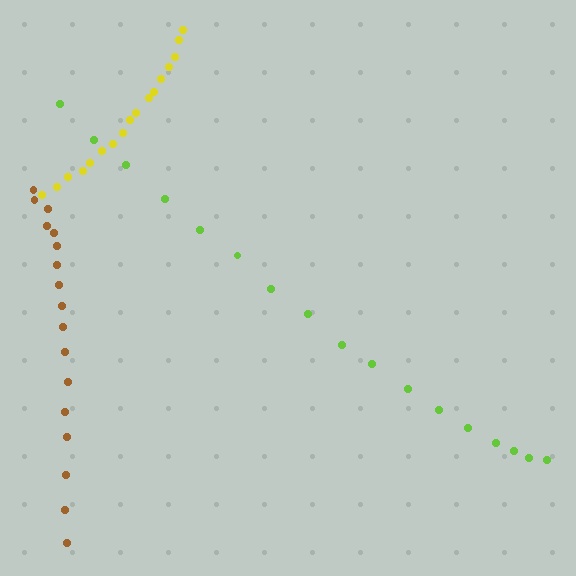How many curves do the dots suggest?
There are 3 distinct paths.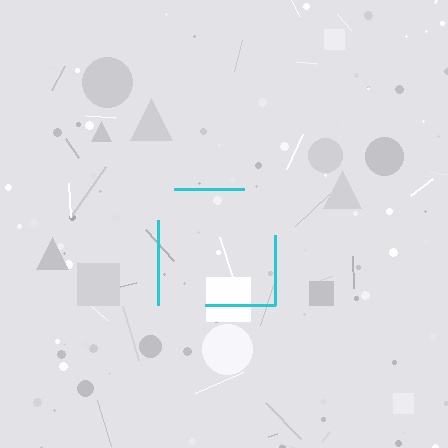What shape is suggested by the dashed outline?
The dashed outline suggests a square.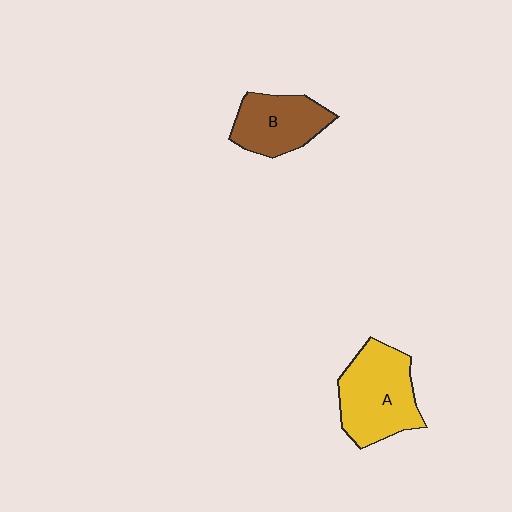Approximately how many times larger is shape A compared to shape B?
Approximately 1.3 times.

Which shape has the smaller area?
Shape B (brown).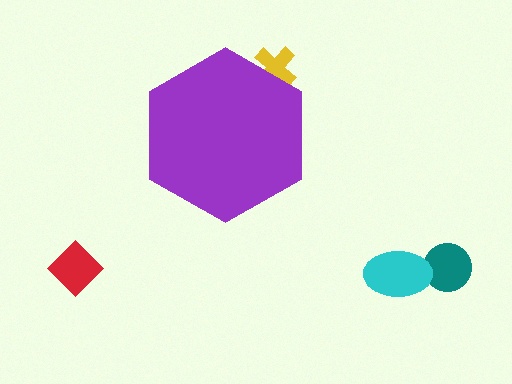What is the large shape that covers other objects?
A purple hexagon.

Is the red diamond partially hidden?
No, the red diamond is fully visible.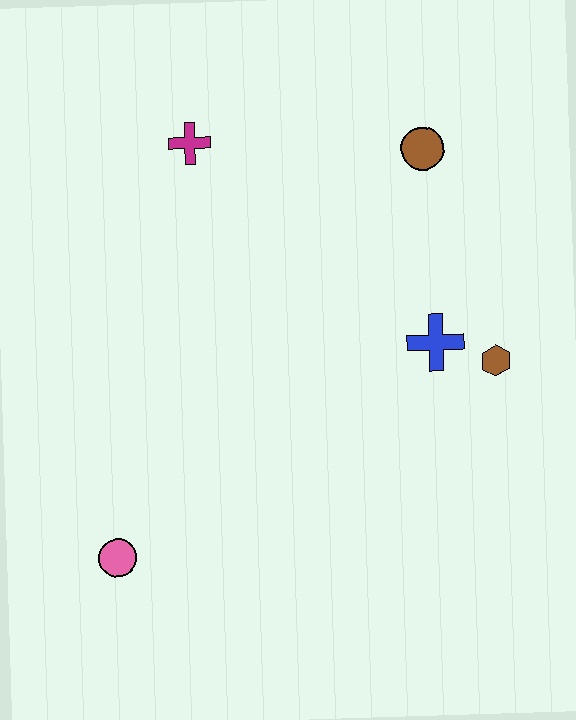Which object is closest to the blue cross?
The brown hexagon is closest to the blue cross.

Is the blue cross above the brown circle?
No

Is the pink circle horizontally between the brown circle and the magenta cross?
No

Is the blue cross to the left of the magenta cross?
No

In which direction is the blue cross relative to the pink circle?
The blue cross is to the right of the pink circle.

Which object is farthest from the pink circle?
The brown circle is farthest from the pink circle.